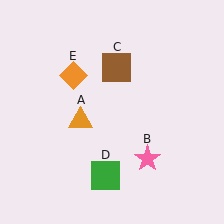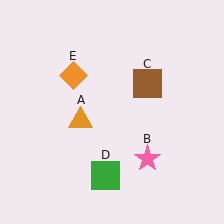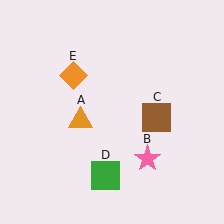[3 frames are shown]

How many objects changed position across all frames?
1 object changed position: brown square (object C).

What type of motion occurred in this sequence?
The brown square (object C) rotated clockwise around the center of the scene.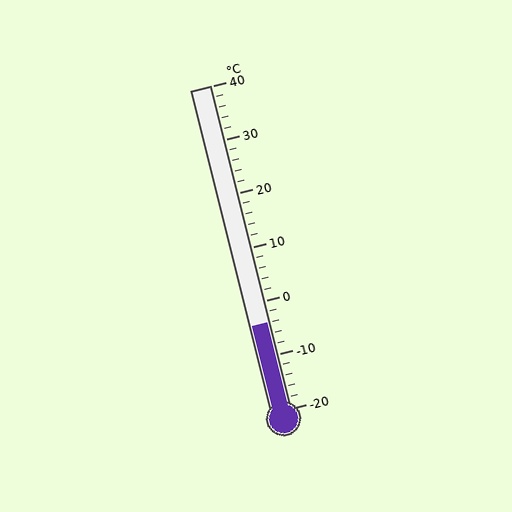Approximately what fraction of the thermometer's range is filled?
The thermometer is filled to approximately 25% of its range.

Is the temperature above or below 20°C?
The temperature is below 20°C.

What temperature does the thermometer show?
The thermometer shows approximately -4°C.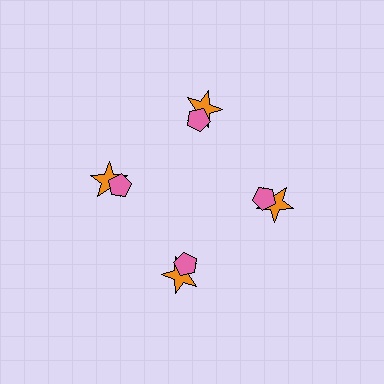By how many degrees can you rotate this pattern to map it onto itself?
The pattern maps onto itself every 90 degrees of rotation.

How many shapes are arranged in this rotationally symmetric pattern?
There are 8 shapes, arranged in 4 groups of 2.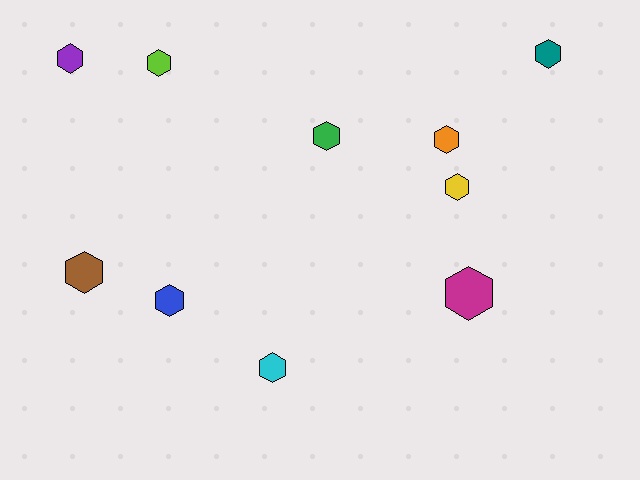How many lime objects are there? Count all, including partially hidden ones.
There is 1 lime object.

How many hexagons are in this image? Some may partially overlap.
There are 10 hexagons.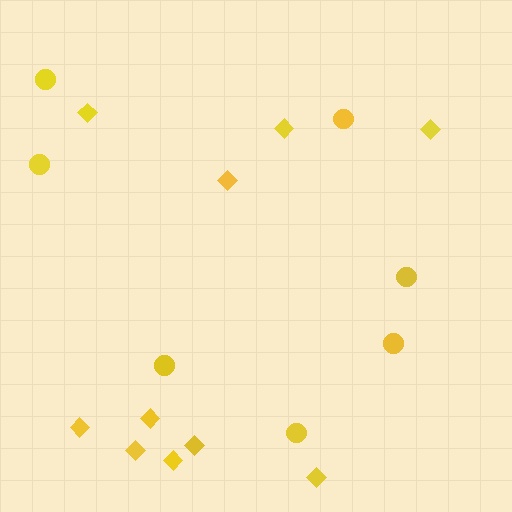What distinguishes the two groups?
There are 2 groups: one group of diamonds (10) and one group of circles (7).